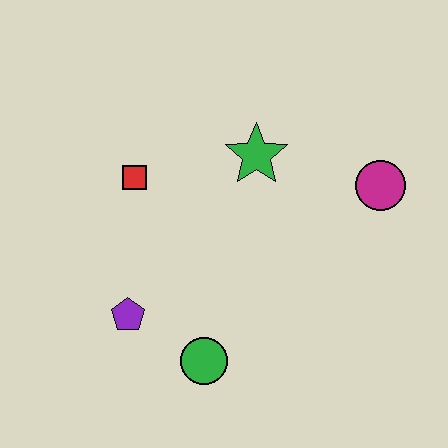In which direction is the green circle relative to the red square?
The green circle is below the red square.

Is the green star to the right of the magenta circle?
No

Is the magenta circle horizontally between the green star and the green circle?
No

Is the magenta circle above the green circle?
Yes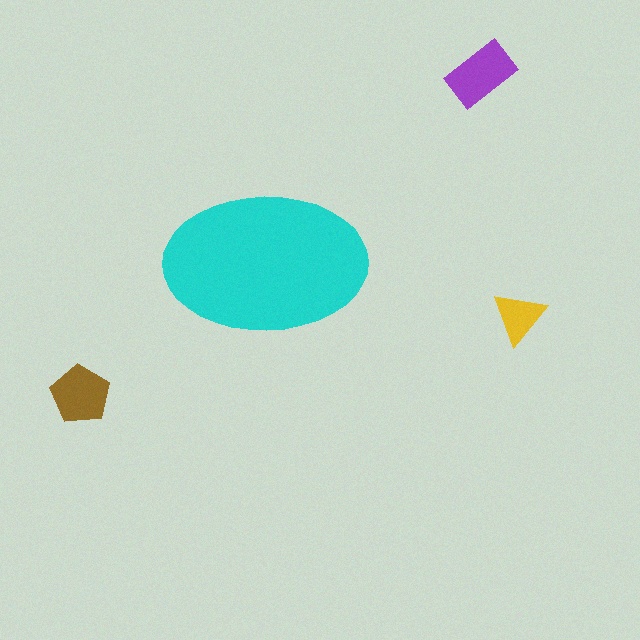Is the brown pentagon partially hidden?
No, the brown pentagon is fully visible.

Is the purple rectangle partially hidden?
No, the purple rectangle is fully visible.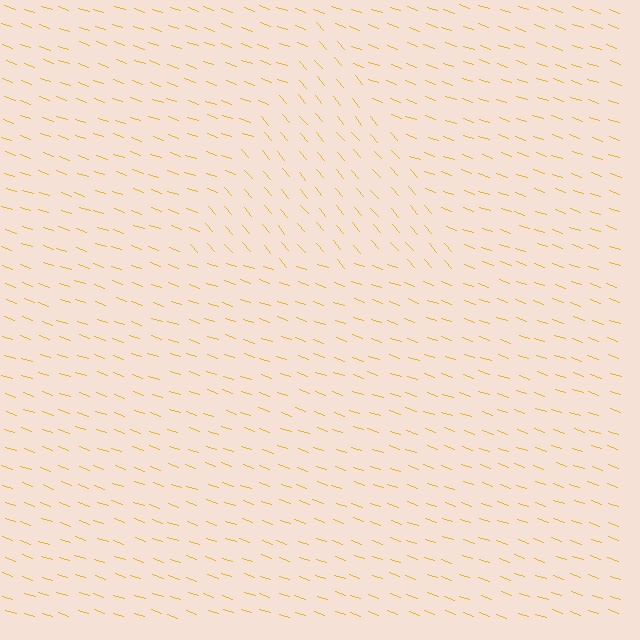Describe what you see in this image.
The image is filled with small yellow line segments. A triangle region in the image has lines oriented differently from the surrounding lines, creating a visible texture boundary.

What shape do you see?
I see a triangle.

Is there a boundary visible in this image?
Yes, there is a texture boundary formed by a change in line orientation.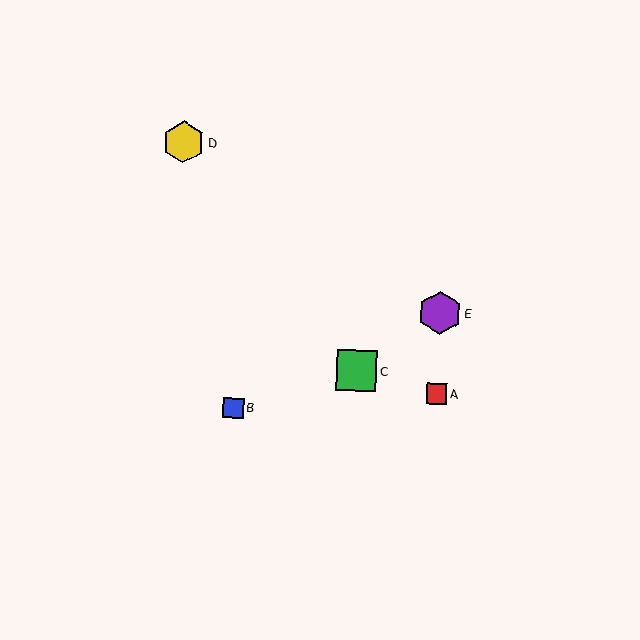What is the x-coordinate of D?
Object D is at x≈184.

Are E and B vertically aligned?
No, E is at x≈440 and B is at x≈233.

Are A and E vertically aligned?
Yes, both are at x≈437.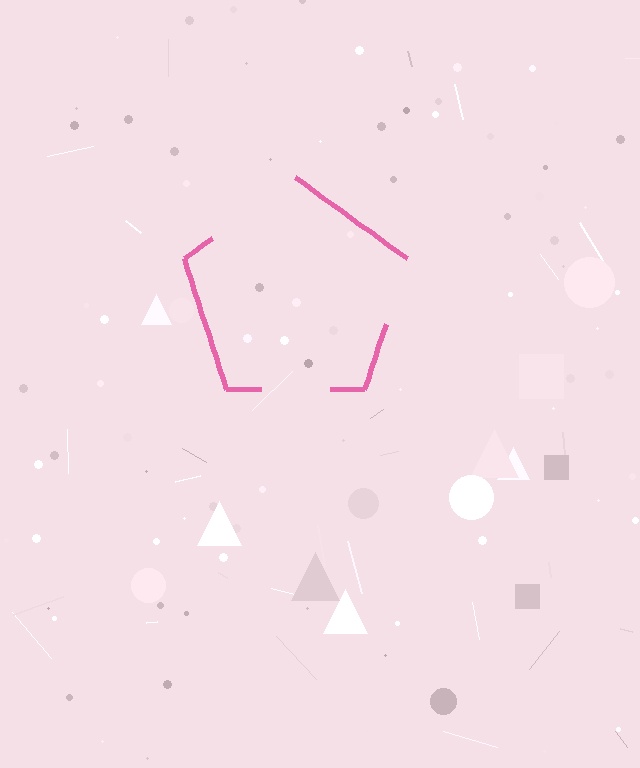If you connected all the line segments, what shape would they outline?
They would outline a pentagon.